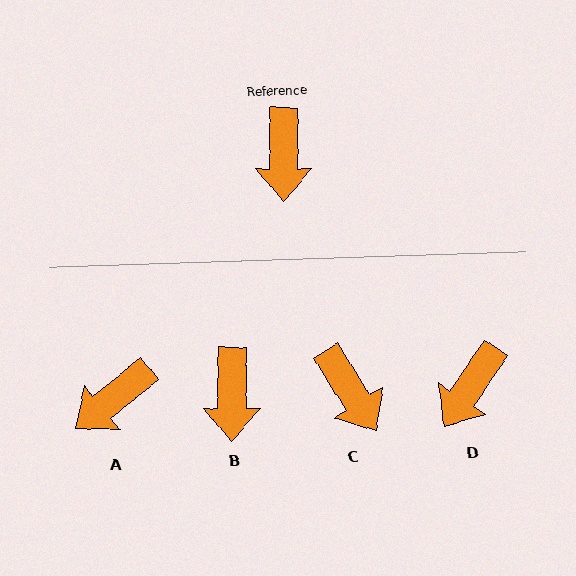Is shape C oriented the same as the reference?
No, it is off by about 33 degrees.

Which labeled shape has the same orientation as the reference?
B.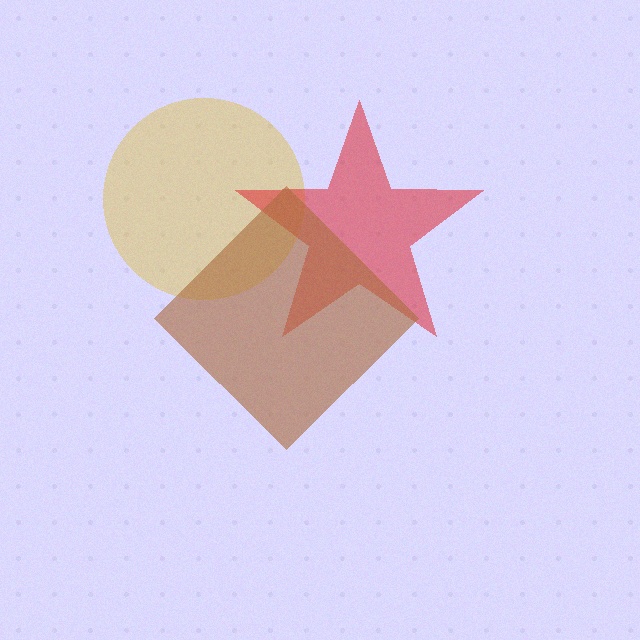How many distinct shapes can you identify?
There are 3 distinct shapes: a yellow circle, a red star, a brown diamond.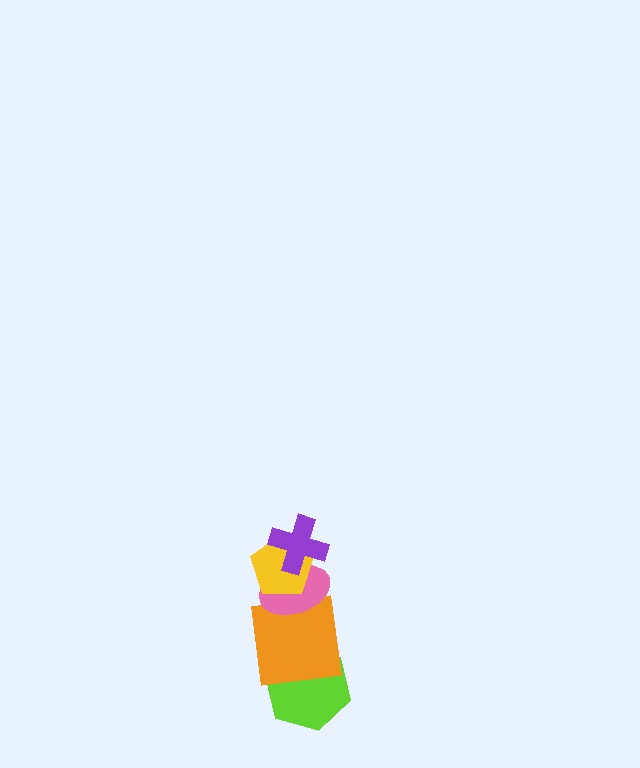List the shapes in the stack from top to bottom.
From top to bottom: the purple cross, the yellow pentagon, the pink ellipse, the orange square, the lime hexagon.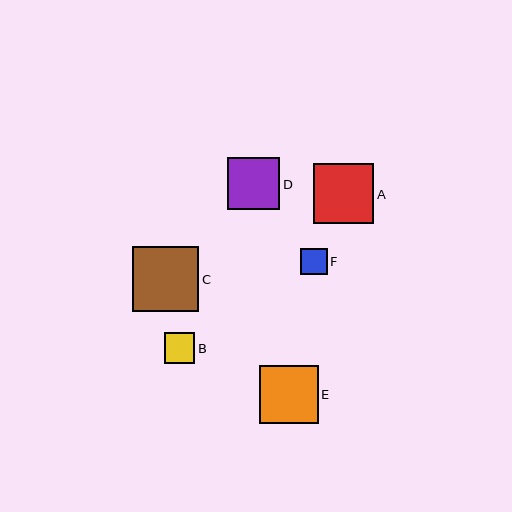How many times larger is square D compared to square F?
Square D is approximately 2.0 times the size of square F.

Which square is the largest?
Square C is the largest with a size of approximately 66 pixels.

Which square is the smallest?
Square F is the smallest with a size of approximately 26 pixels.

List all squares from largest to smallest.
From largest to smallest: C, A, E, D, B, F.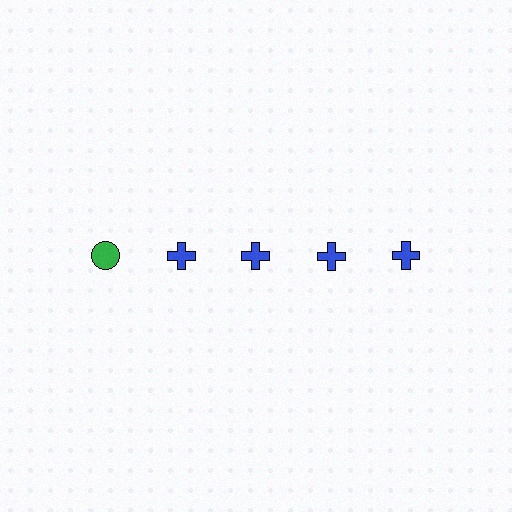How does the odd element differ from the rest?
It differs in both color (green instead of blue) and shape (circle instead of cross).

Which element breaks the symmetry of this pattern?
The green circle in the top row, leftmost column breaks the symmetry. All other shapes are blue crosses.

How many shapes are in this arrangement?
There are 5 shapes arranged in a grid pattern.